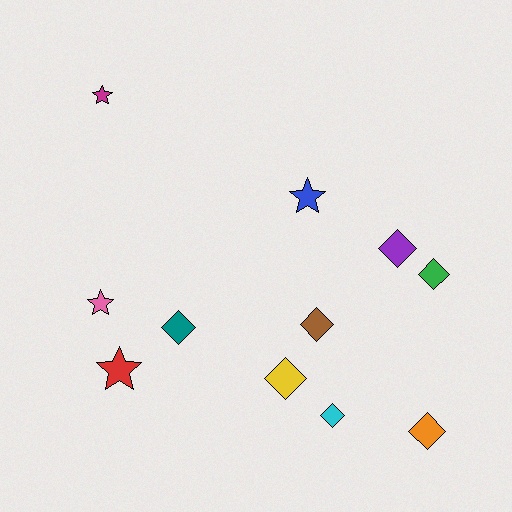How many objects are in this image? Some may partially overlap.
There are 11 objects.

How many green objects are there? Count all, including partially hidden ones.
There is 1 green object.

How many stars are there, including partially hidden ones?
There are 4 stars.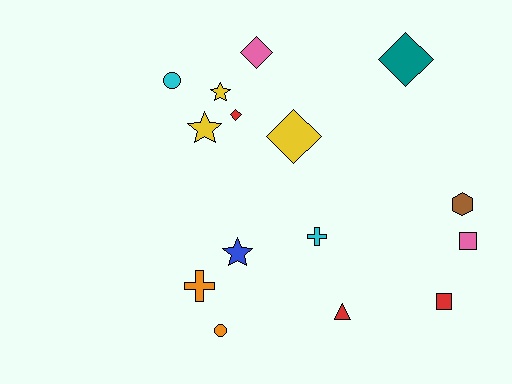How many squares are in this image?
There are 2 squares.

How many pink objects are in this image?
There are 2 pink objects.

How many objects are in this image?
There are 15 objects.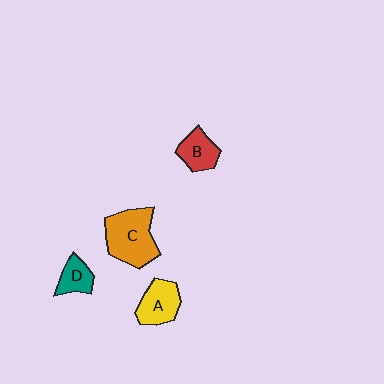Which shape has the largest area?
Shape C (orange).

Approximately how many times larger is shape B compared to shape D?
Approximately 1.2 times.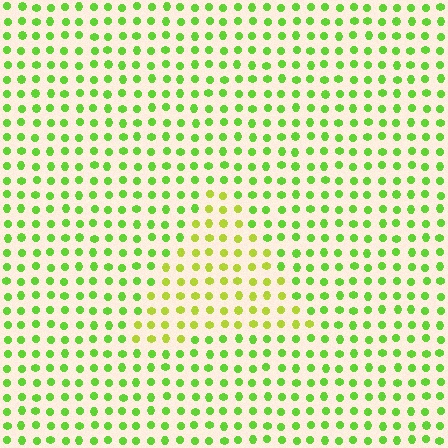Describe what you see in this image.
The image is filled with small lime elements in a uniform arrangement. A triangle-shaped region is visible where the elements are tinted to a slightly different hue, forming a subtle color boundary.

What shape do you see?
I see a triangle.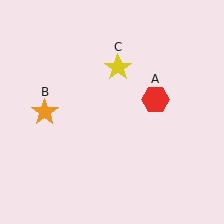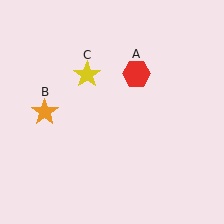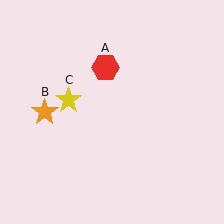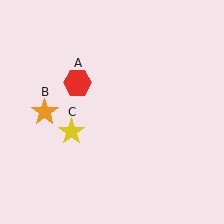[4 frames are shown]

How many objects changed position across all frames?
2 objects changed position: red hexagon (object A), yellow star (object C).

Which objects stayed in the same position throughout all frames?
Orange star (object B) remained stationary.